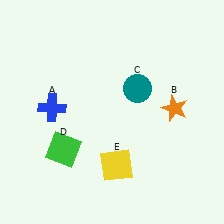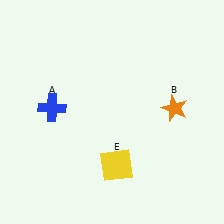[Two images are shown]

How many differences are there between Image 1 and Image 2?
There are 2 differences between the two images.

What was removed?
The teal circle (C), the green square (D) were removed in Image 2.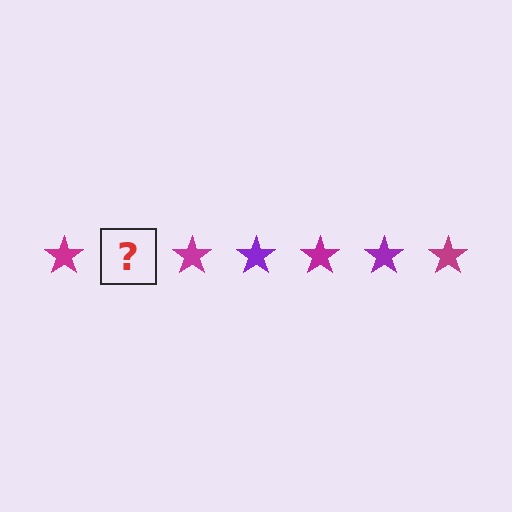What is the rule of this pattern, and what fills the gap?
The rule is that the pattern cycles through magenta, purple stars. The gap should be filled with a purple star.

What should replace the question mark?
The question mark should be replaced with a purple star.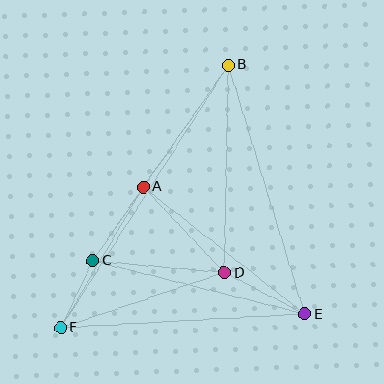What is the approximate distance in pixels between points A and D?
The distance between A and D is approximately 118 pixels.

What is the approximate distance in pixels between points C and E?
The distance between C and E is approximately 218 pixels.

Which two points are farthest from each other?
Points B and F are farthest from each other.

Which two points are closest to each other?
Points C and F are closest to each other.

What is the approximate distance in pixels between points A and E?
The distance between A and E is approximately 206 pixels.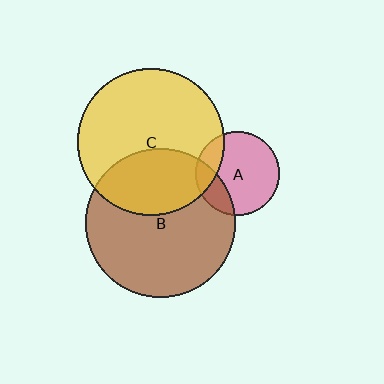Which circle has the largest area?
Circle B (brown).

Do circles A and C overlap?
Yes.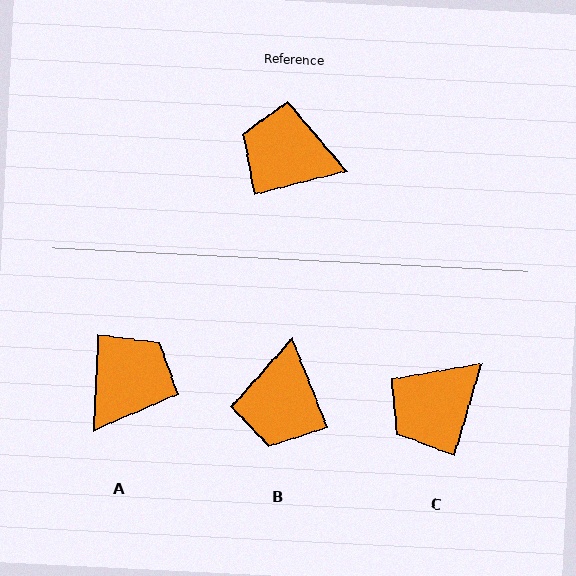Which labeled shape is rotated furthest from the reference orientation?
A, about 107 degrees away.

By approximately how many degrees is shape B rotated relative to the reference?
Approximately 98 degrees counter-clockwise.